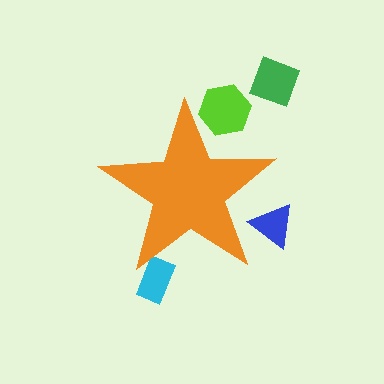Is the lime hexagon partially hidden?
Yes, the lime hexagon is partially hidden behind the orange star.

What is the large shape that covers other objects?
An orange star.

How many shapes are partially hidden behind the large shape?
3 shapes are partially hidden.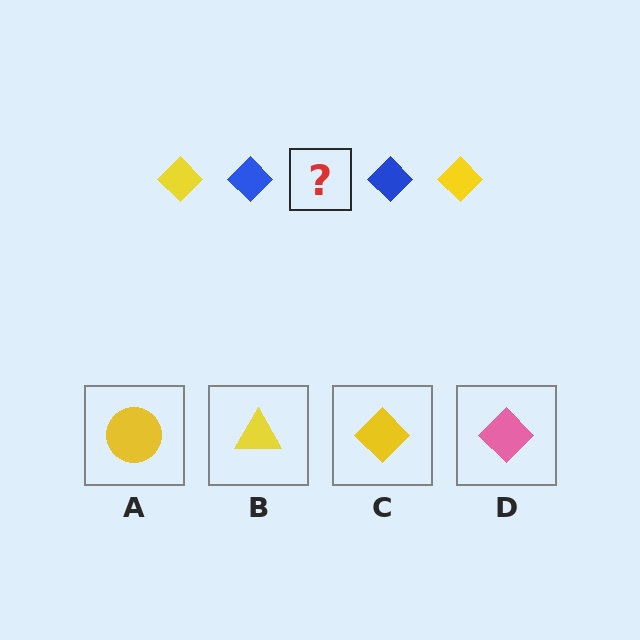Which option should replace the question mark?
Option C.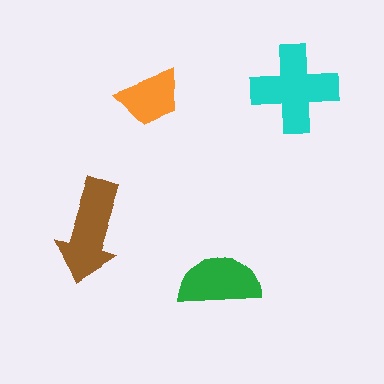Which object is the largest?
The cyan cross.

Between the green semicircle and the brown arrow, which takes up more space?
The brown arrow.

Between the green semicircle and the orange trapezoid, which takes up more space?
The green semicircle.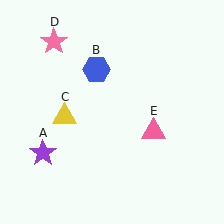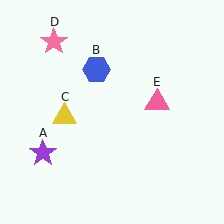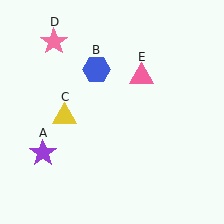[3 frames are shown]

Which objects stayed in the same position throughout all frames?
Purple star (object A) and blue hexagon (object B) and yellow triangle (object C) and pink star (object D) remained stationary.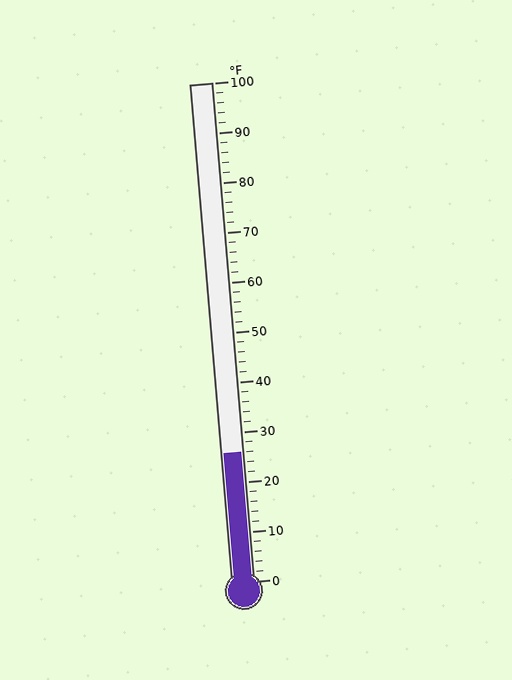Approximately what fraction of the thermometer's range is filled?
The thermometer is filled to approximately 25% of its range.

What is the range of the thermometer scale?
The thermometer scale ranges from 0°F to 100°F.